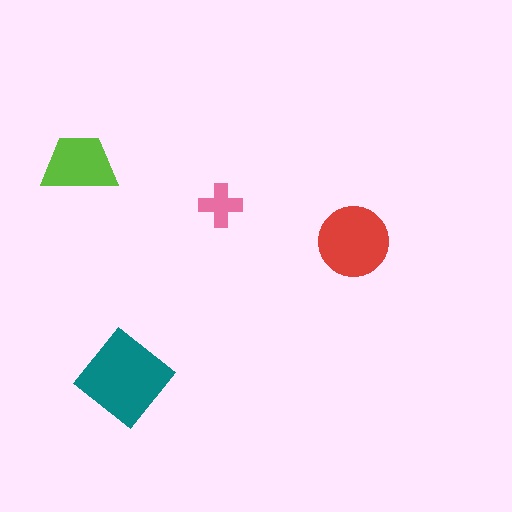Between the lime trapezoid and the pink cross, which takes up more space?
The lime trapezoid.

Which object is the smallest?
The pink cross.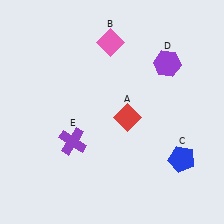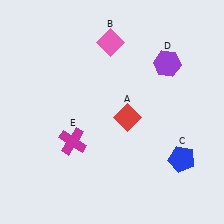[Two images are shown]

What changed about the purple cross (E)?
In Image 1, E is purple. In Image 2, it changed to magenta.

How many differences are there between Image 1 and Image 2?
There is 1 difference between the two images.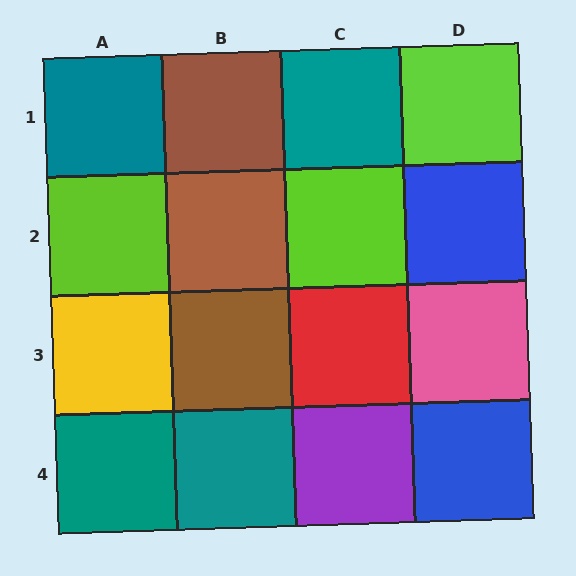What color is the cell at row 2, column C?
Lime.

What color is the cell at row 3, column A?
Yellow.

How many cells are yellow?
1 cell is yellow.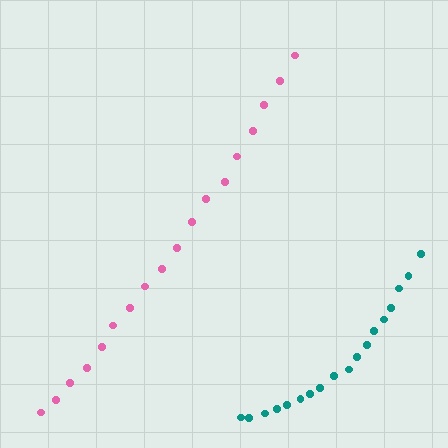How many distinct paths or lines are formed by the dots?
There are 2 distinct paths.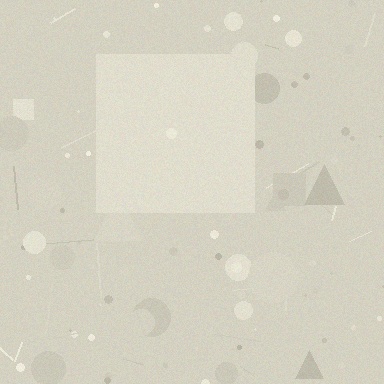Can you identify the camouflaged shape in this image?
The camouflaged shape is a square.